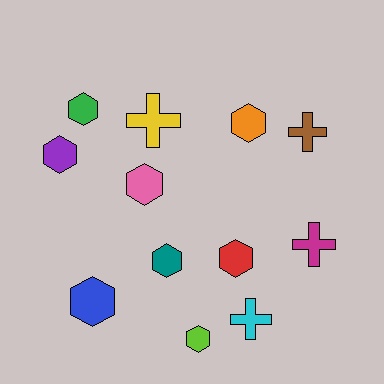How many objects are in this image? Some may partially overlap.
There are 12 objects.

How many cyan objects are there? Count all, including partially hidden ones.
There is 1 cyan object.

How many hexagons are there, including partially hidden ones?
There are 8 hexagons.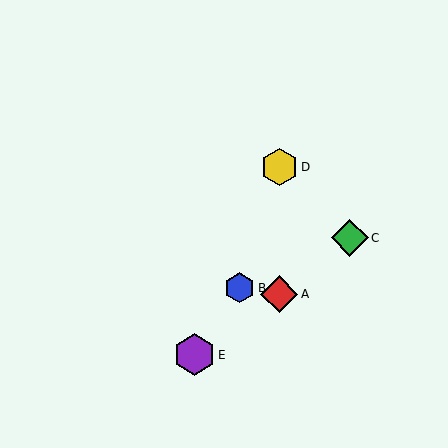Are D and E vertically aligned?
No, D is at x≈279 and E is at x≈194.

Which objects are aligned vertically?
Objects A, D are aligned vertically.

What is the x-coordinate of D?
Object D is at x≈279.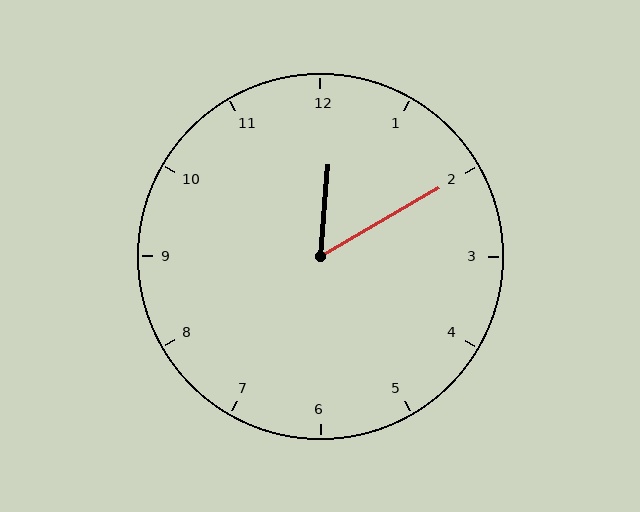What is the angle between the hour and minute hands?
Approximately 55 degrees.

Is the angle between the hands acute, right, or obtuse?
It is acute.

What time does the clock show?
12:10.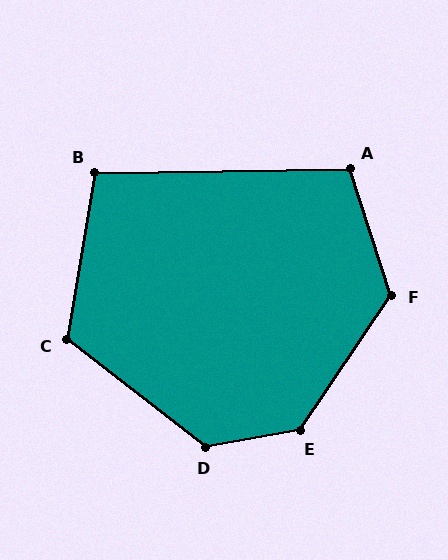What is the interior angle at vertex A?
Approximately 107 degrees (obtuse).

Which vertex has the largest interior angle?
E, at approximately 134 degrees.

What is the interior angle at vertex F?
Approximately 128 degrees (obtuse).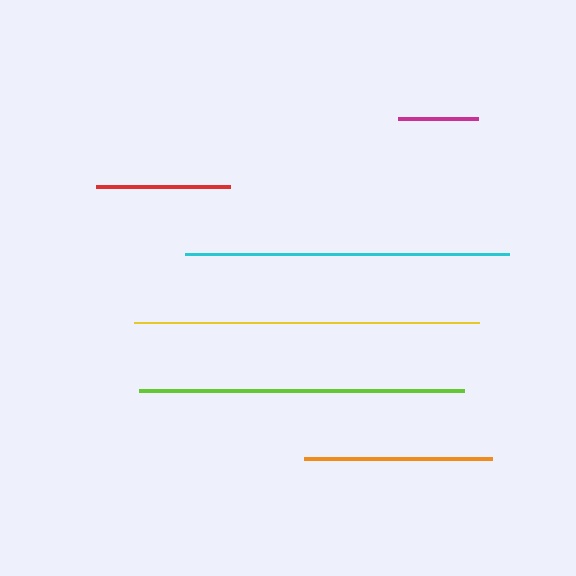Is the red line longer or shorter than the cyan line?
The cyan line is longer than the red line.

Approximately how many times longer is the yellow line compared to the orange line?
The yellow line is approximately 1.8 times the length of the orange line.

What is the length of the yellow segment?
The yellow segment is approximately 345 pixels long.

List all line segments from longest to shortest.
From longest to shortest: yellow, lime, cyan, orange, red, magenta.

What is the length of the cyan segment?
The cyan segment is approximately 325 pixels long.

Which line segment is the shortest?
The magenta line is the shortest at approximately 80 pixels.